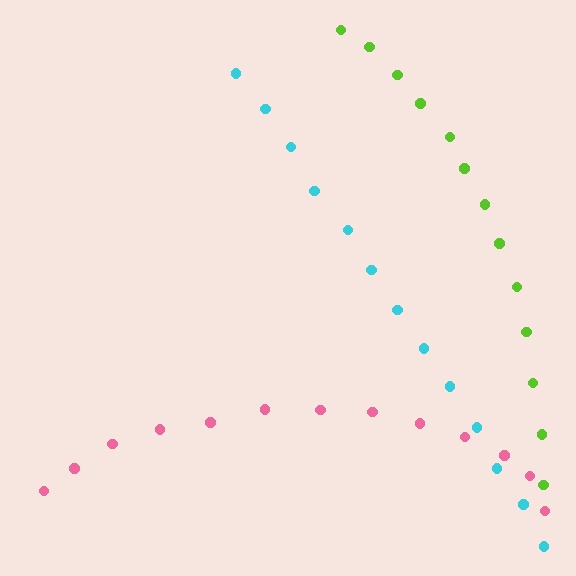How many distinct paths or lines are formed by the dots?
There are 3 distinct paths.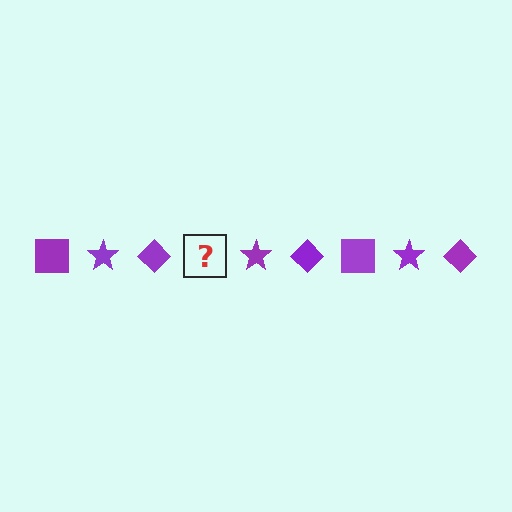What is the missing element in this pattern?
The missing element is a purple square.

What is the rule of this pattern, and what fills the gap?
The rule is that the pattern cycles through square, star, diamond shapes in purple. The gap should be filled with a purple square.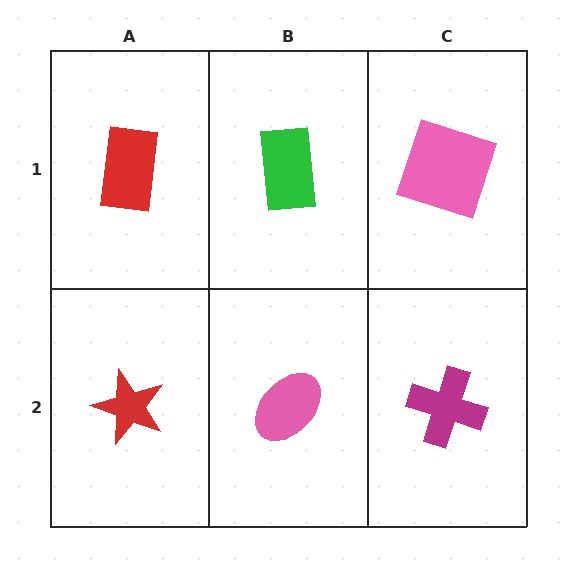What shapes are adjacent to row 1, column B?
A pink ellipse (row 2, column B), a red rectangle (row 1, column A), a pink square (row 1, column C).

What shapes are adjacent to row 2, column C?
A pink square (row 1, column C), a pink ellipse (row 2, column B).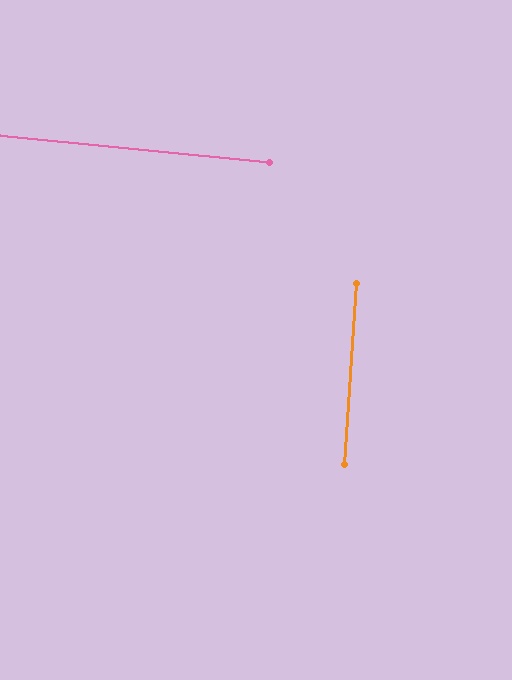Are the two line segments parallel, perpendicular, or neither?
Perpendicular — they meet at approximately 88°.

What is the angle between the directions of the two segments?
Approximately 88 degrees.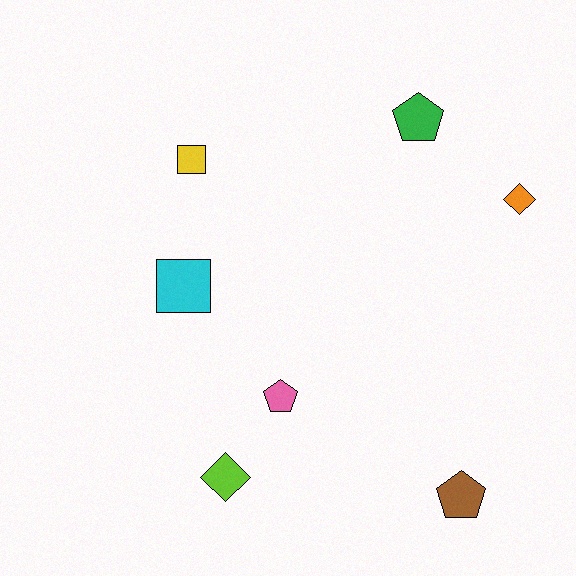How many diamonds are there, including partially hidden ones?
There are 2 diamonds.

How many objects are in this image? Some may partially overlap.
There are 7 objects.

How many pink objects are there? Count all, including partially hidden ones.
There is 1 pink object.